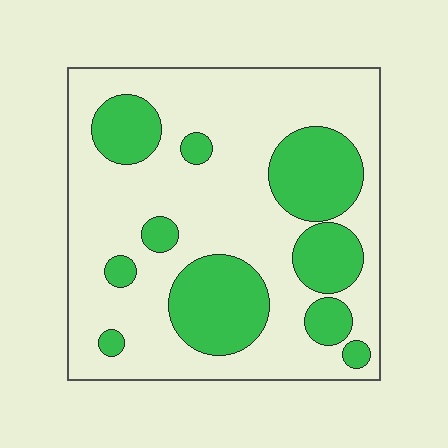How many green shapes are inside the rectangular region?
10.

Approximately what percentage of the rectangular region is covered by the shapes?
Approximately 30%.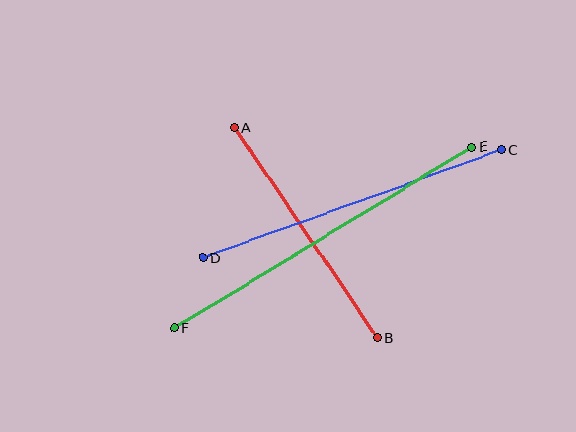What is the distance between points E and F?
The distance is approximately 348 pixels.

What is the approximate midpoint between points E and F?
The midpoint is at approximately (323, 238) pixels.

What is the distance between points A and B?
The distance is approximately 254 pixels.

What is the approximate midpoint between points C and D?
The midpoint is at approximately (352, 204) pixels.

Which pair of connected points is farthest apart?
Points E and F are farthest apart.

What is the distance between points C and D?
The distance is approximately 317 pixels.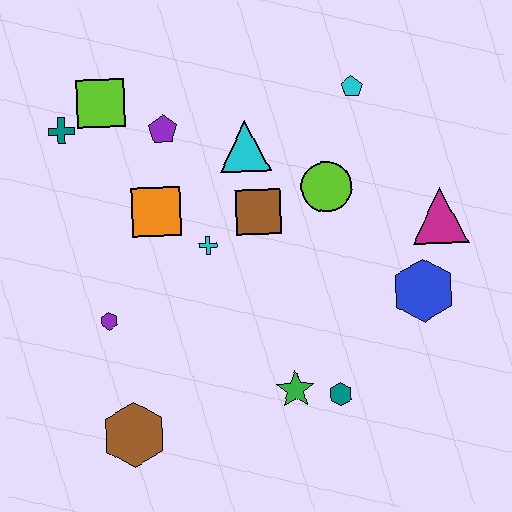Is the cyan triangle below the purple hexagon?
No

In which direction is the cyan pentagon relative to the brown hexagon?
The cyan pentagon is above the brown hexagon.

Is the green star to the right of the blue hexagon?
No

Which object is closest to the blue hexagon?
The magenta triangle is closest to the blue hexagon.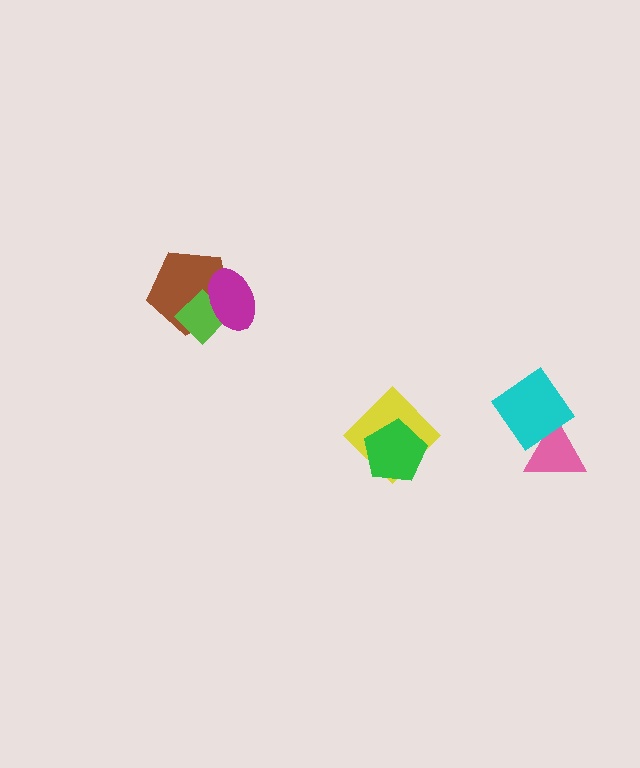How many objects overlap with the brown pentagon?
2 objects overlap with the brown pentagon.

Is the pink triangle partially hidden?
Yes, it is partially covered by another shape.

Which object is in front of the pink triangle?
The cyan diamond is in front of the pink triangle.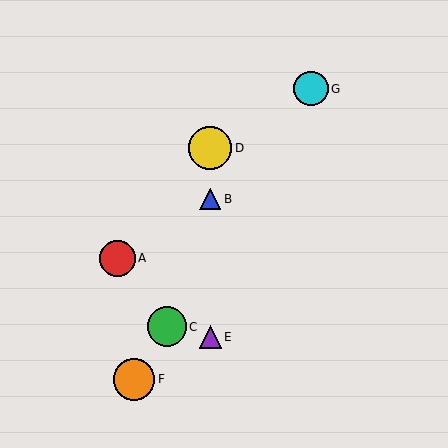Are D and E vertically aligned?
Yes, both are at x≈210.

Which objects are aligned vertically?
Objects B, D, E are aligned vertically.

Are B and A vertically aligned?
No, B is at x≈210 and A is at x≈117.